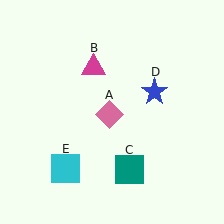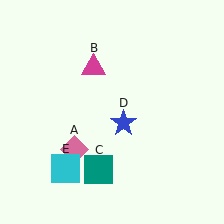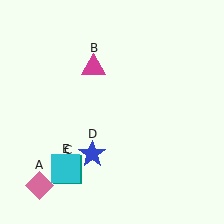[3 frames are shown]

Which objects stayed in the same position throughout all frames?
Magenta triangle (object B) and cyan square (object E) remained stationary.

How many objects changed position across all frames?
3 objects changed position: pink diamond (object A), teal square (object C), blue star (object D).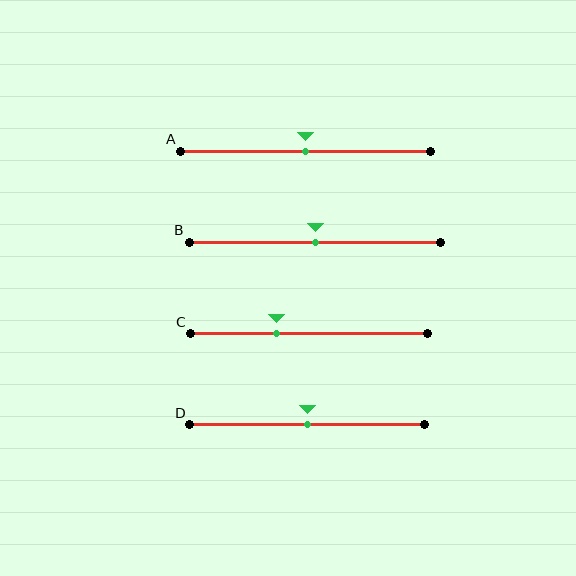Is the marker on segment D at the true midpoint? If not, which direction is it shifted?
Yes, the marker on segment D is at the true midpoint.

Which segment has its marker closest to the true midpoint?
Segment A has its marker closest to the true midpoint.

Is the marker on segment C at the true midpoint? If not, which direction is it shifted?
No, the marker on segment C is shifted to the left by about 14% of the segment length.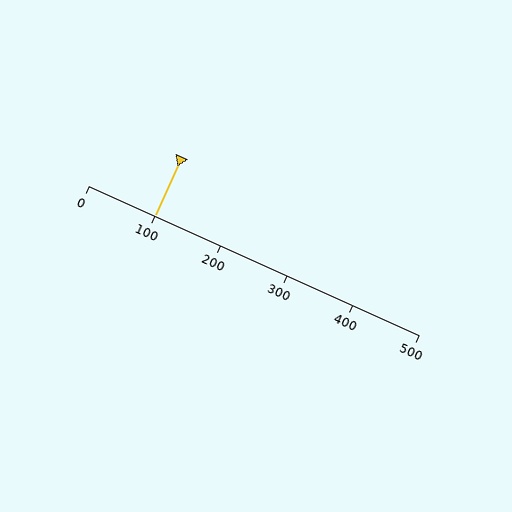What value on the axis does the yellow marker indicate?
The marker indicates approximately 100.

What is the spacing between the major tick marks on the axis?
The major ticks are spaced 100 apart.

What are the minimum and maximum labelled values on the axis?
The axis runs from 0 to 500.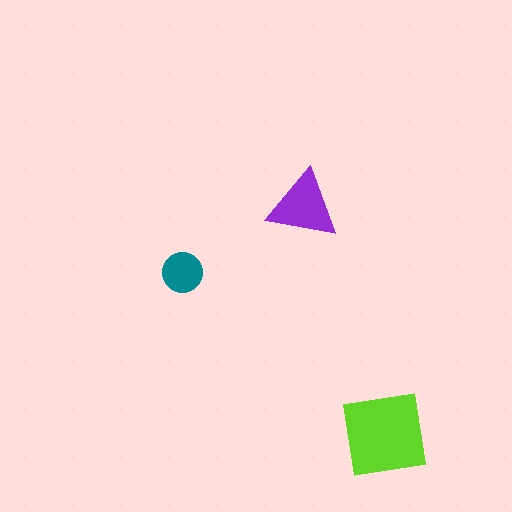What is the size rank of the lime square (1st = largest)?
1st.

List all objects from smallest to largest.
The teal circle, the purple triangle, the lime square.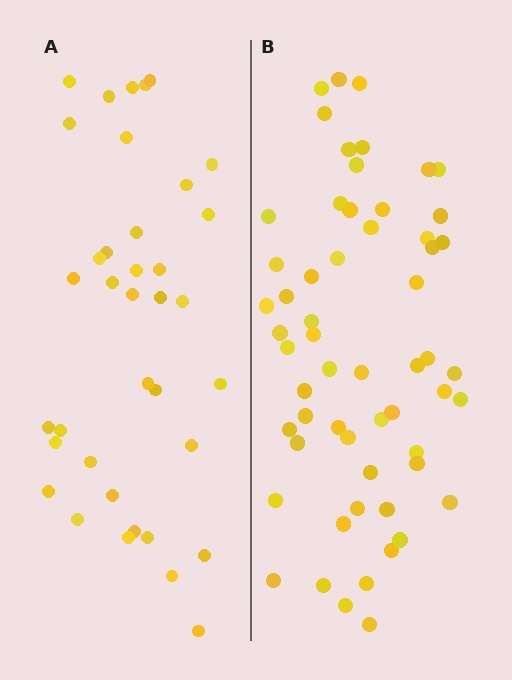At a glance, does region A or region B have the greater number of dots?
Region B (the right region) has more dots.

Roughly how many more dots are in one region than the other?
Region B has approximately 20 more dots than region A.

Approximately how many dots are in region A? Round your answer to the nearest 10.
About 40 dots. (The exact count is 37, which rounds to 40.)